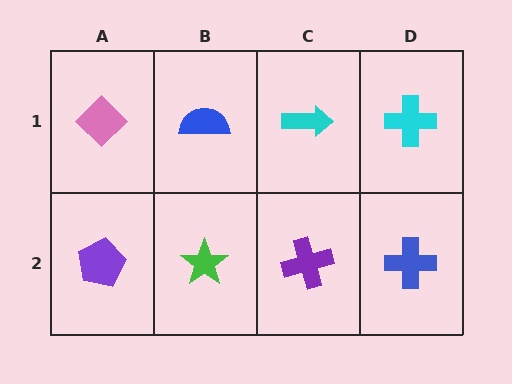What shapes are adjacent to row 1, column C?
A purple cross (row 2, column C), a blue semicircle (row 1, column B), a cyan cross (row 1, column D).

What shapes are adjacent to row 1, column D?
A blue cross (row 2, column D), a cyan arrow (row 1, column C).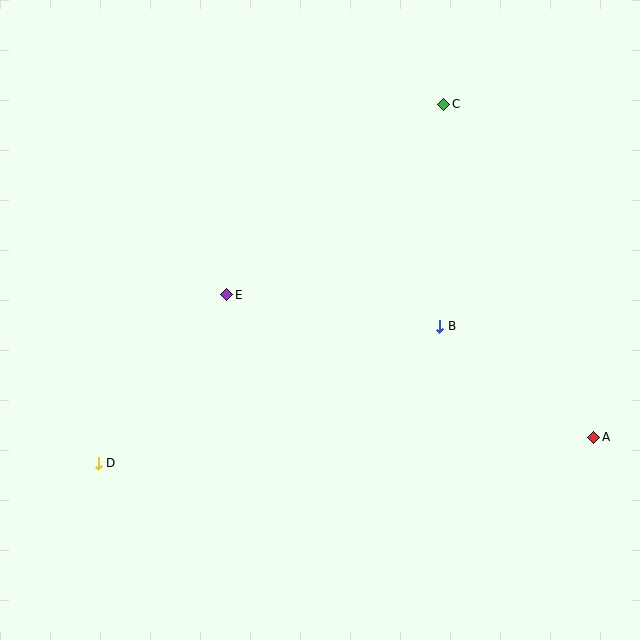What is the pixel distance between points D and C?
The distance between D and C is 498 pixels.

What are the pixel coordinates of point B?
Point B is at (440, 326).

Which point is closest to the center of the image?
Point E at (227, 295) is closest to the center.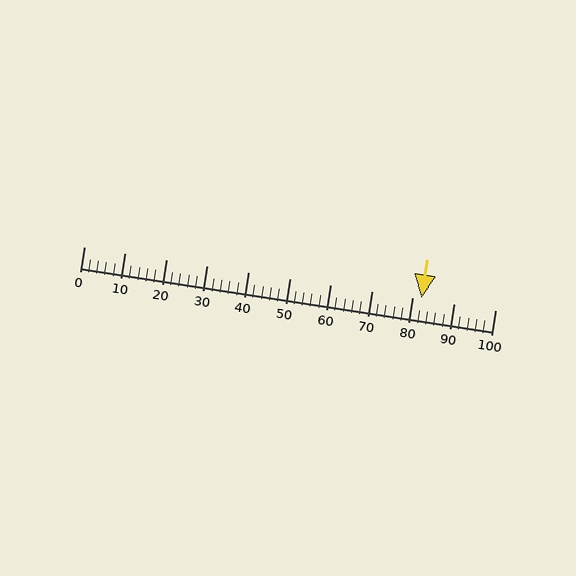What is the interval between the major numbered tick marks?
The major tick marks are spaced 10 units apart.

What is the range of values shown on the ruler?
The ruler shows values from 0 to 100.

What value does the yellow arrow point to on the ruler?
The yellow arrow points to approximately 82.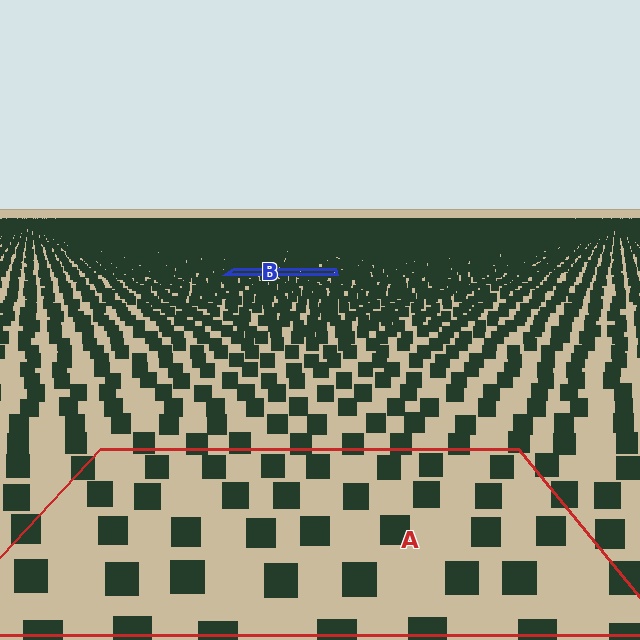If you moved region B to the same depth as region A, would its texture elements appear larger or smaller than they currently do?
They would appear larger. At a closer depth, the same texture elements are projected at a bigger on-screen size.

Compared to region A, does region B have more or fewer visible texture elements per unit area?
Region B has more texture elements per unit area — they are packed more densely because it is farther away.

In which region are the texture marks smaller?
The texture marks are smaller in region B, because it is farther away.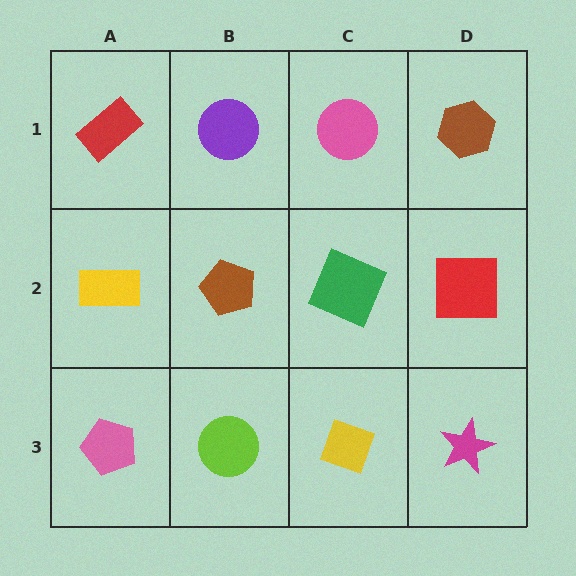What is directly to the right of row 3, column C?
A magenta star.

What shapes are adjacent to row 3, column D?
A red square (row 2, column D), a yellow diamond (row 3, column C).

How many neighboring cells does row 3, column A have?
2.